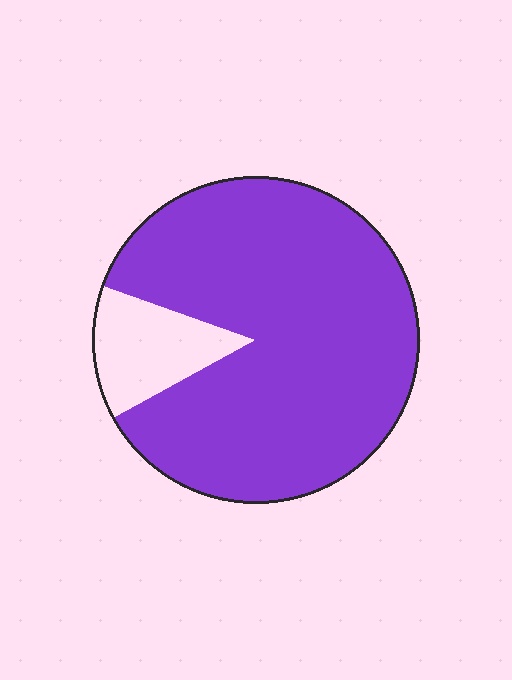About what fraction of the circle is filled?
About seven eighths (7/8).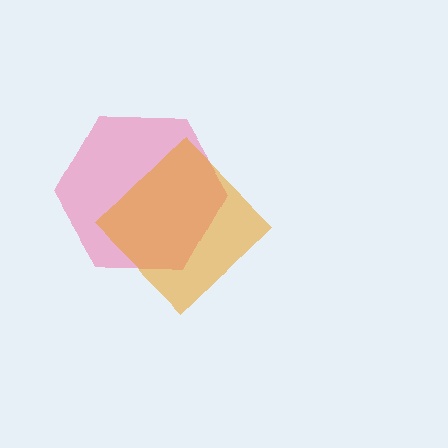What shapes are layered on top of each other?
The layered shapes are: a pink hexagon, an orange diamond.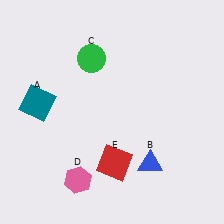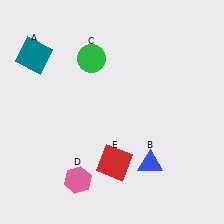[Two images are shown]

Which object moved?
The teal square (A) moved up.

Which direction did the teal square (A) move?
The teal square (A) moved up.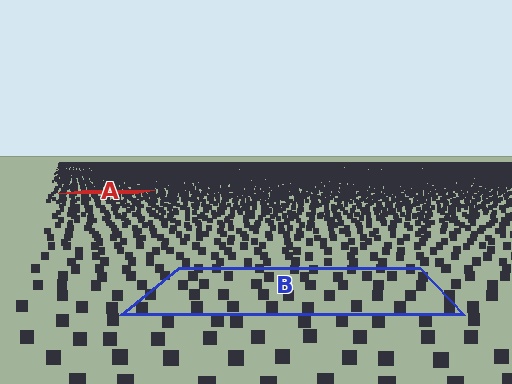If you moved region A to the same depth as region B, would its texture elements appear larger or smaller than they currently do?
They would appear larger. At a closer depth, the same texture elements are projected at a bigger on-screen size.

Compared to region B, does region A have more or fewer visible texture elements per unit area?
Region A has more texture elements per unit area — they are packed more densely because it is farther away.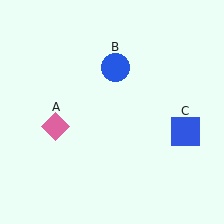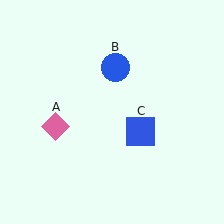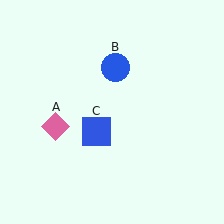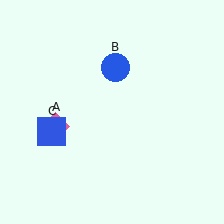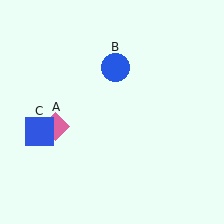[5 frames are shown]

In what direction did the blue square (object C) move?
The blue square (object C) moved left.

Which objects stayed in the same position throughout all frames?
Pink diamond (object A) and blue circle (object B) remained stationary.